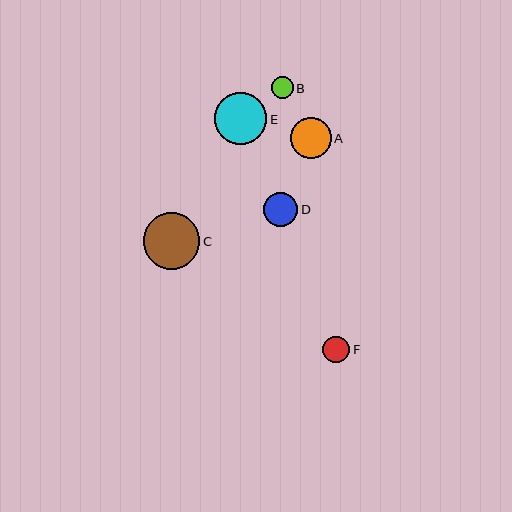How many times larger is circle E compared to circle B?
Circle E is approximately 2.4 times the size of circle B.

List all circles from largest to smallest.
From largest to smallest: C, E, A, D, F, B.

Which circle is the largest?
Circle C is the largest with a size of approximately 57 pixels.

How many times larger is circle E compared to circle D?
Circle E is approximately 1.5 times the size of circle D.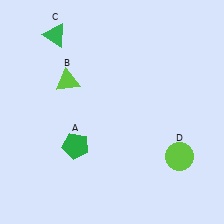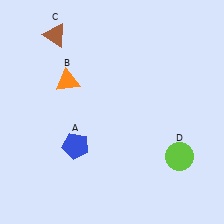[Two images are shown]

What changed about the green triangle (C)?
In Image 1, C is green. In Image 2, it changed to brown.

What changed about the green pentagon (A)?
In Image 1, A is green. In Image 2, it changed to blue.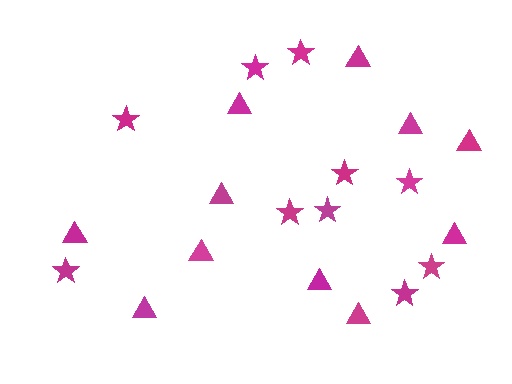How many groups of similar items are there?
There are 2 groups: one group of triangles (11) and one group of stars (10).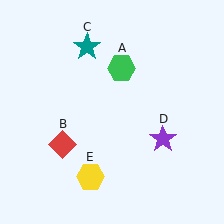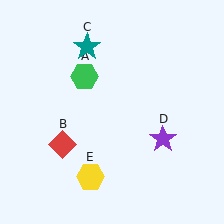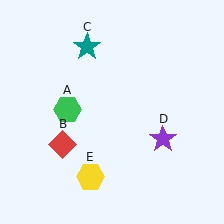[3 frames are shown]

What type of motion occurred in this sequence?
The green hexagon (object A) rotated counterclockwise around the center of the scene.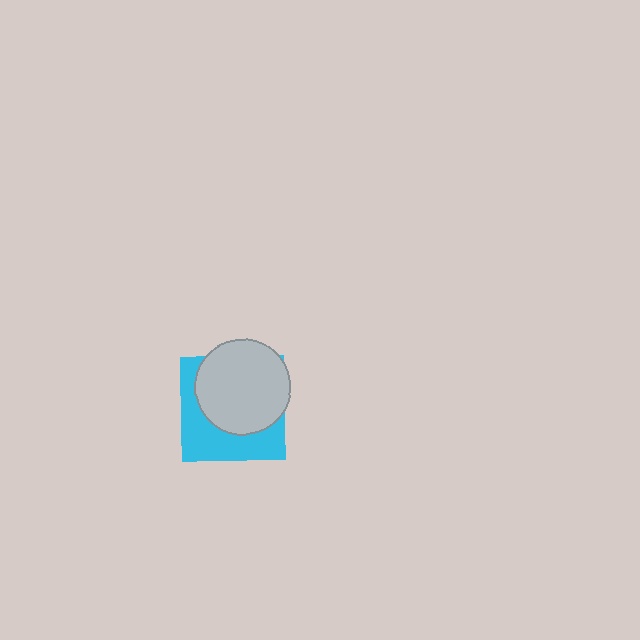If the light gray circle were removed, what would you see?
You would see the complete cyan square.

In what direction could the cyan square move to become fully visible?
The cyan square could move toward the lower-left. That would shift it out from behind the light gray circle entirely.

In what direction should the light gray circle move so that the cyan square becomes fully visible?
The light gray circle should move toward the upper-right. That is the shortest direction to clear the overlap and leave the cyan square fully visible.